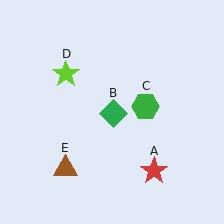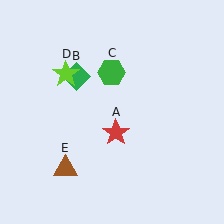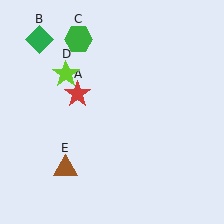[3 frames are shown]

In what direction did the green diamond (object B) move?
The green diamond (object B) moved up and to the left.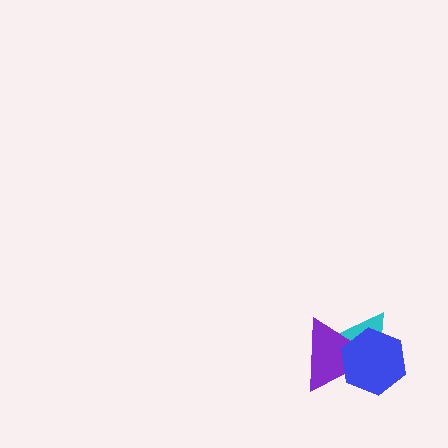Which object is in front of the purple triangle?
The blue hexagon is in front of the purple triangle.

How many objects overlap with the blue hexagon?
2 objects overlap with the blue hexagon.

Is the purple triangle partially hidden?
Yes, it is partially covered by another shape.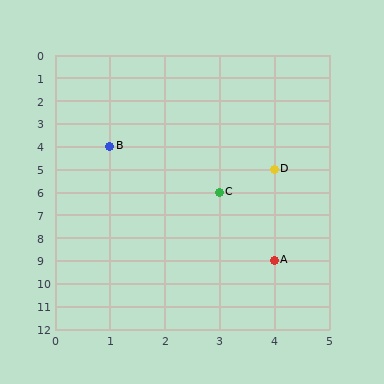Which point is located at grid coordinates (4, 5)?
Point D is at (4, 5).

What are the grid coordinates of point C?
Point C is at grid coordinates (3, 6).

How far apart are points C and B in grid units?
Points C and B are 2 columns and 2 rows apart (about 2.8 grid units diagonally).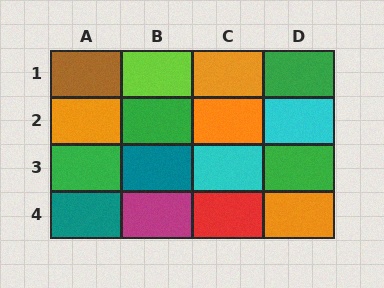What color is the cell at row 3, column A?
Green.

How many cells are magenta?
1 cell is magenta.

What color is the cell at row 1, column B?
Lime.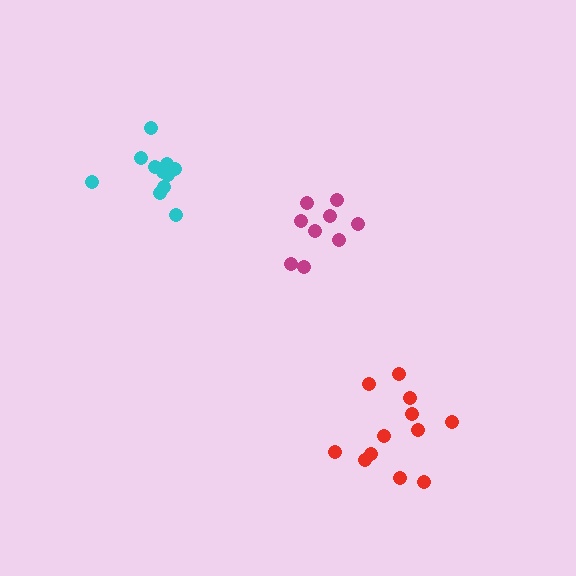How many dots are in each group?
Group 1: 9 dots, Group 2: 12 dots, Group 3: 12 dots (33 total).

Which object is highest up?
The cyan cluster is topmost.